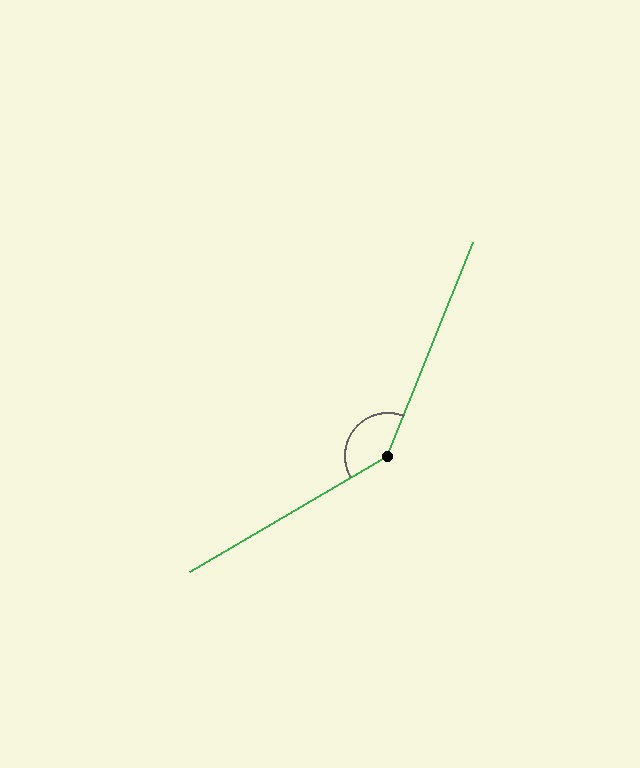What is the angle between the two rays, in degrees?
Approximately 142 degrees.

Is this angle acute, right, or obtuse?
It is obtuse.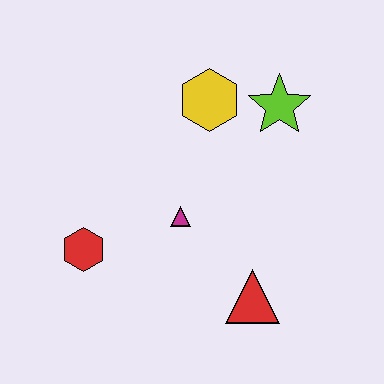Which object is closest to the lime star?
The yellow hexagon is closest to the lime star.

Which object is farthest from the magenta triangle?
The lime star is farthest from the magenta triangle.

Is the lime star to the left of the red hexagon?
No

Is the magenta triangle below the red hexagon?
No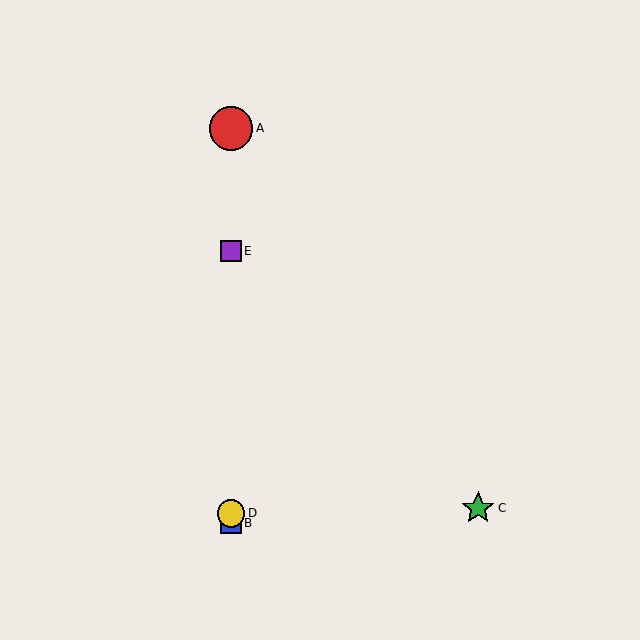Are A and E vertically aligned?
Yes, both are at x≈231.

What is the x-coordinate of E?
Object E is at x≈231.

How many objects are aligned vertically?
4 objects (A, B, D, E) are aligned vertically.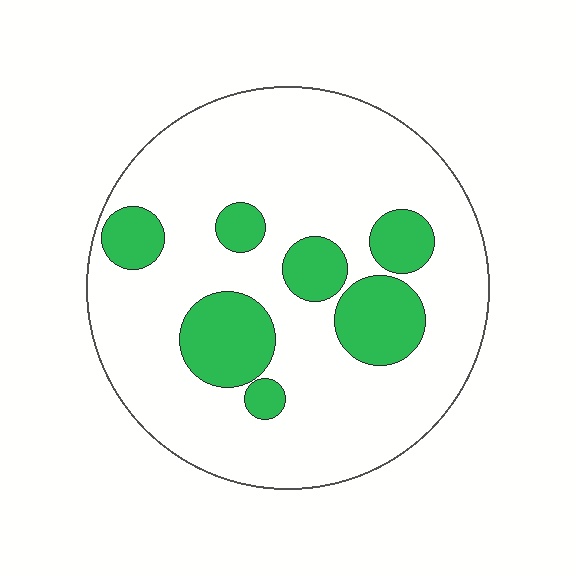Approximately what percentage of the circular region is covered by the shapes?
Approximately 20%.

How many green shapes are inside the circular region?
7.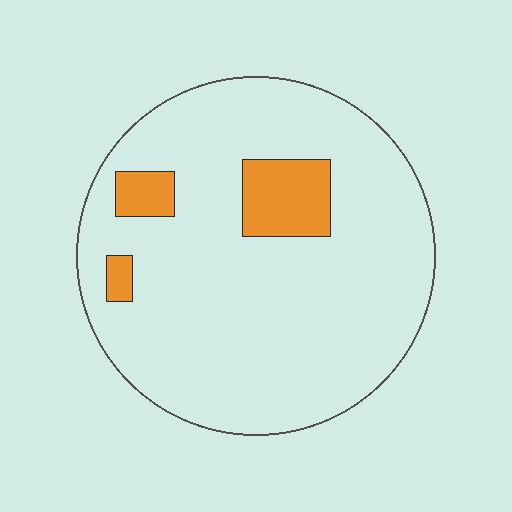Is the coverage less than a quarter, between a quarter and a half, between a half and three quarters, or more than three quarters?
Less than a quarter.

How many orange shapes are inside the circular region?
3.